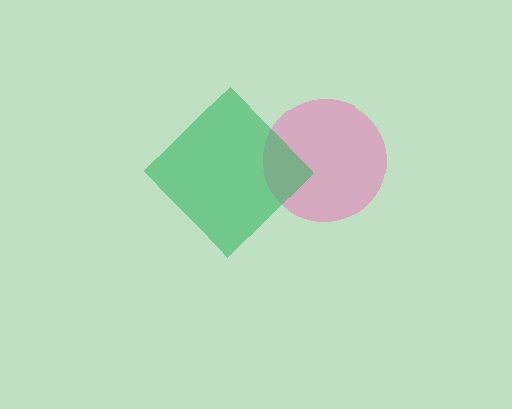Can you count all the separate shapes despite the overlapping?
Yes, there are 2 separate shapes.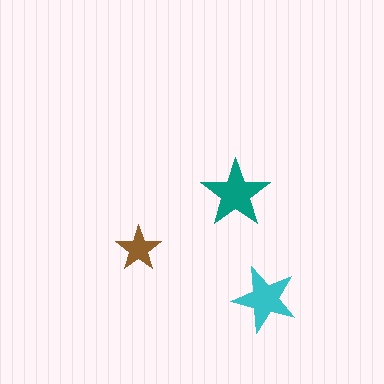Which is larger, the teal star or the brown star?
The teal one.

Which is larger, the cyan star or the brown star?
The cyan one.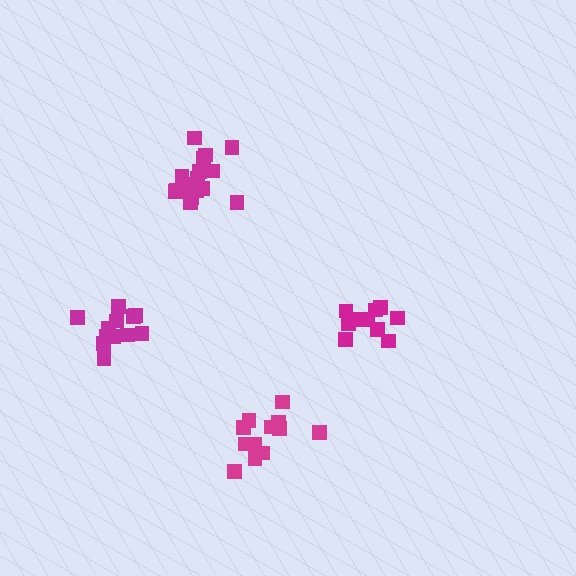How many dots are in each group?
Group 1: 12 dots, Group 2: 16 dots, Group 3: 12 dots, Group 4: 13 dots (53 total).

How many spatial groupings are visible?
There are 4 spatial groupings.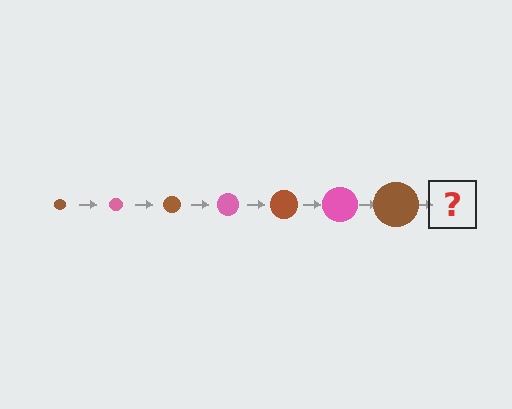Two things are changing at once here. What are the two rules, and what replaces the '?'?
The two rules are that the circle grows larger each step and the color cycles through brown and pink. The '?' should be a pink circle, larger than the previous one.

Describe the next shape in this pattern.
It should be a pink circle, larger than the previous one.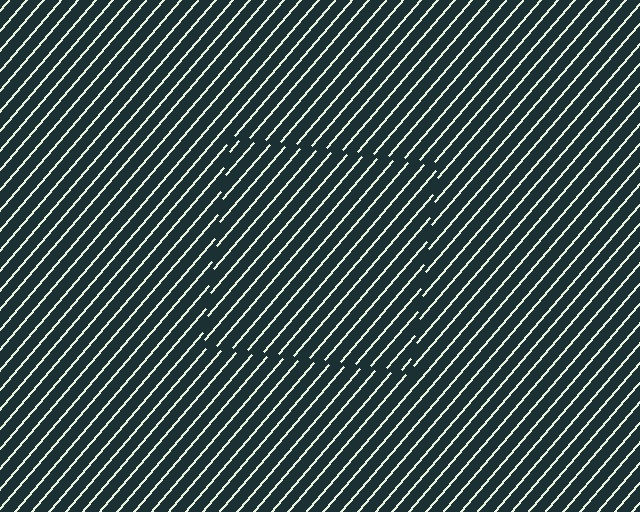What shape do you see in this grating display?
An illusory square. The interior of the shape contains the same grating, shifted by half a period — the contour is defined by the phase discontinuity where line-ends from the inner and outer gratings abut.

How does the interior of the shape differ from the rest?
The interior of the shape contains the same grating, shifted by half a period — the contour is defined by the phase discontinuity where line-ends from the inner and outer gratings abut.